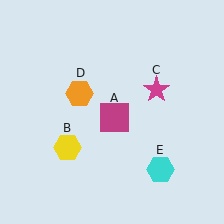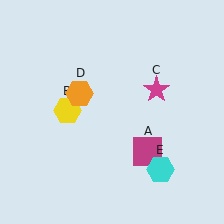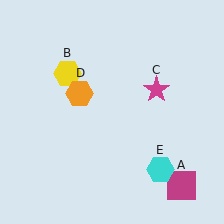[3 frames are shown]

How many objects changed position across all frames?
2 objects changed position: magenta square (object A), yellow hexagon (object B).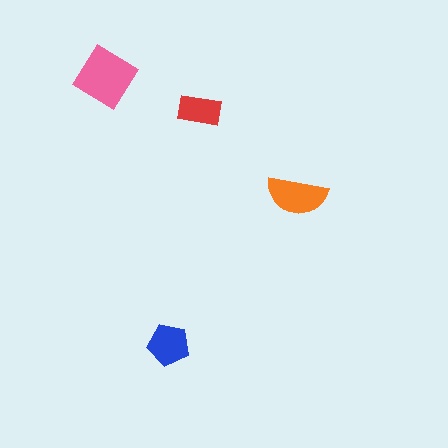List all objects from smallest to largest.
The red rectangle, the blue pentagon, the orange semicircle, the pink diamond.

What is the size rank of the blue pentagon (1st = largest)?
3rd.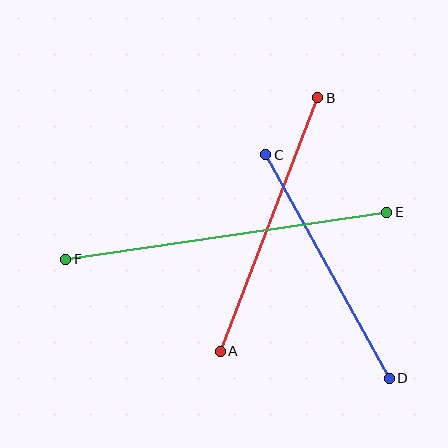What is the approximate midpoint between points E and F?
The midpoint is at approximately (226, 236) pixels.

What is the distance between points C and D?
The distance is approximately 255 pixels.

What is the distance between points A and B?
The distance is approximately 271 pixels.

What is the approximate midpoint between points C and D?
The midpoint is at approximately (327, 267) pixels.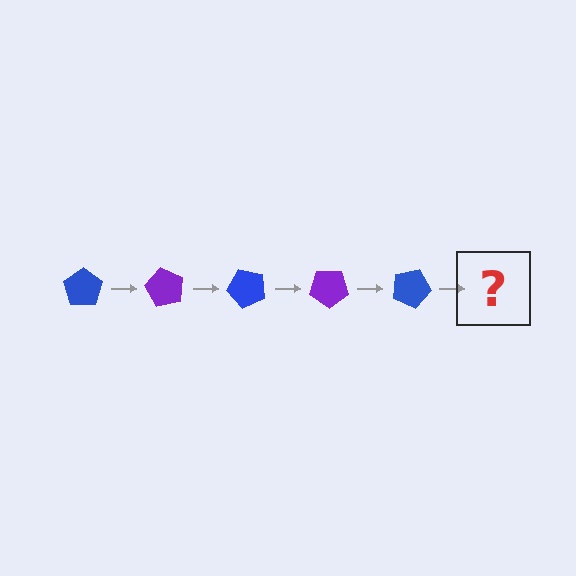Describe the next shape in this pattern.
It should be a purple pentagon, rotated 300 degrees from the start.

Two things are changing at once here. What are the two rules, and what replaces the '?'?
The two rules are that it rotates 60 degrees each step and the color cycles through blue and purple. The '?' should be a purple pentagon, rotated 300 degrees from the start.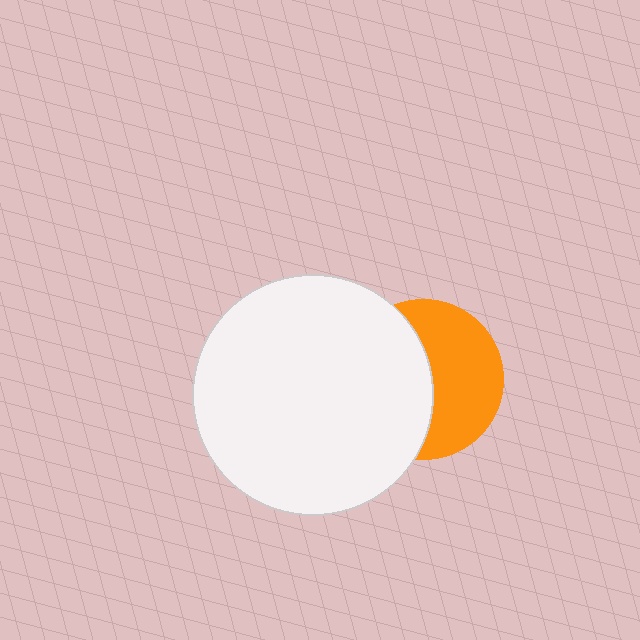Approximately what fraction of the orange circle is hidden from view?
Roughly 50% of the orange circle is hidden behind the white circle.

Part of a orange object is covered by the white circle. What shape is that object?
It is a circle.